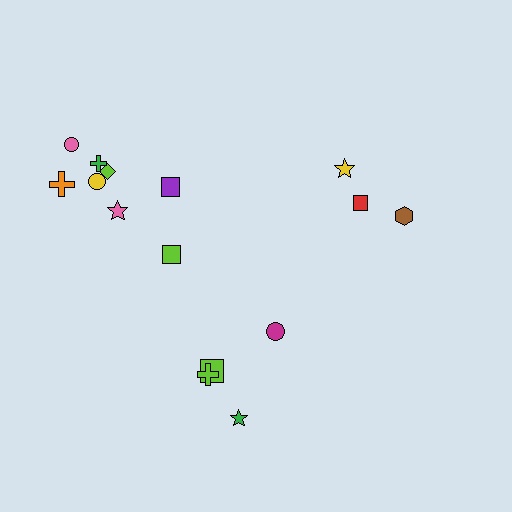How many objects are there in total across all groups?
There are 15 objects.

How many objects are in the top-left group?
There are 8 objects.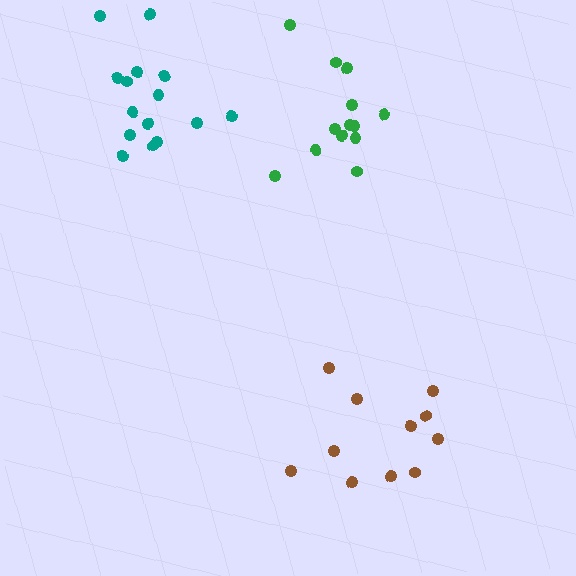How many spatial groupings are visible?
There are 3 spatial groupings.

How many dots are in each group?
Group 1: 15 dots, Group 2: 13 dots, Group 3: 11 dots (39 total).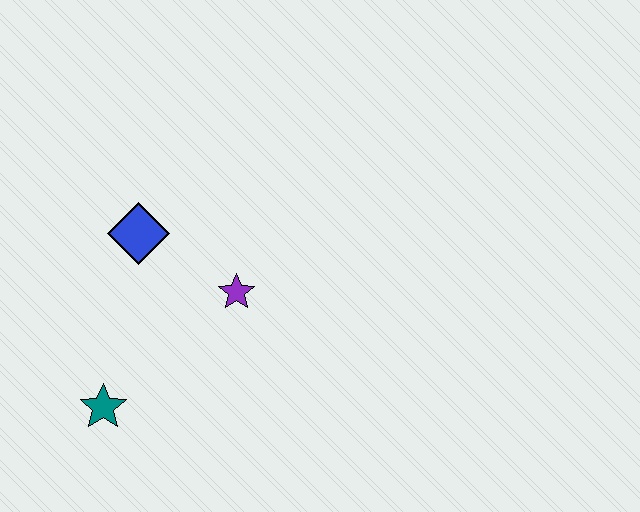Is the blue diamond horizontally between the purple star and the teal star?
Yes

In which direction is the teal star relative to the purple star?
The teal star is to the left of the purple star.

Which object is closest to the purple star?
The blue diamond is closest to the purple star.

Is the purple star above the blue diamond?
No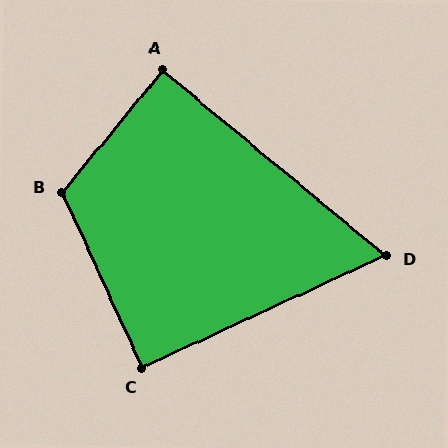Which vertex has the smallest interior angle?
D, at approximately 64 degrees.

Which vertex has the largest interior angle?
B, at approximately 116 degrees.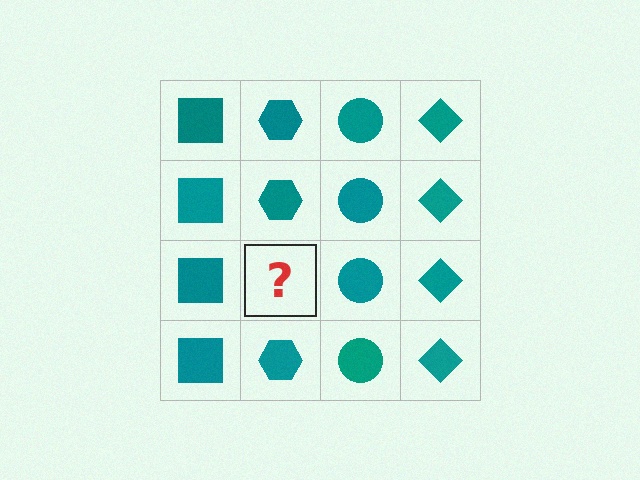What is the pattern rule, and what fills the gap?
The rule is that each column has a consistent shape. The gap should be filled with a teal hexagon.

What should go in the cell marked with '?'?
The missing cell should contain a teal hexagon.